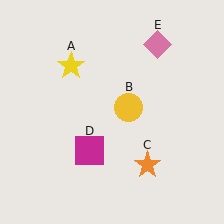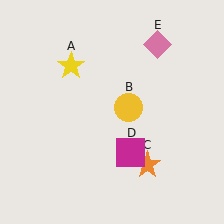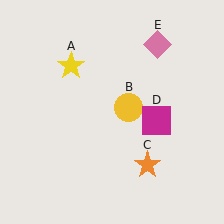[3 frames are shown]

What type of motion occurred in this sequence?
The magenta square (object D) rotated counterclockwise around the center of the scene.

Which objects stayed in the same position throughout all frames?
Yellow star (object A) and yellow circle (object B) and orange star (object C) and pink diamond (object E) remained stationary.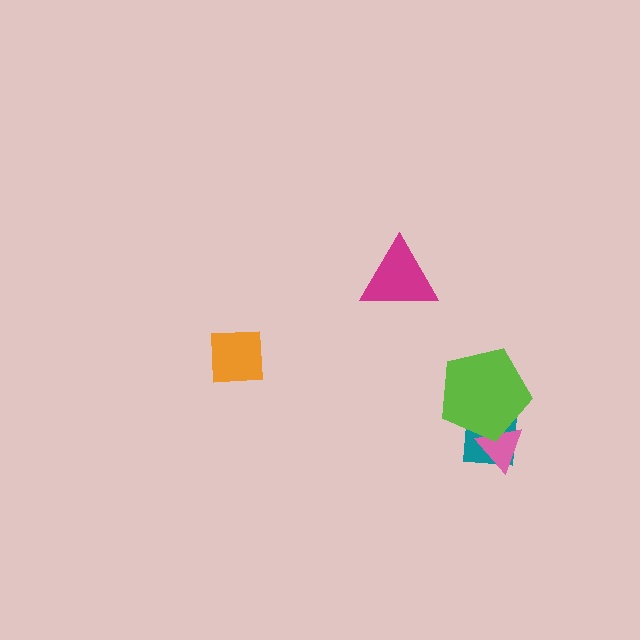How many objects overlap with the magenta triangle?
0 objects overlap with the magenta triangle.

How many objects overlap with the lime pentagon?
2 objects overlap with the lime pentagon.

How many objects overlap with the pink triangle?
2 objects overlap with the pink triangle.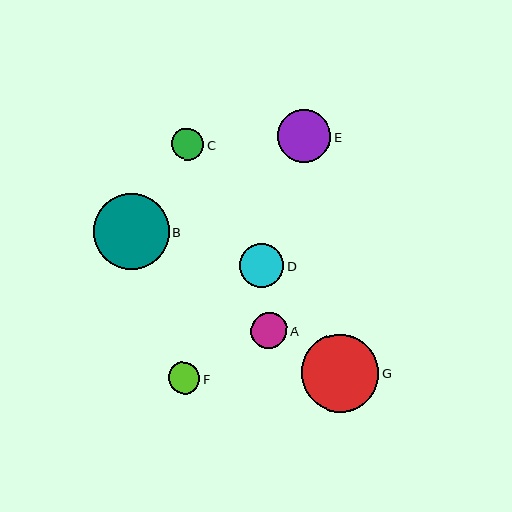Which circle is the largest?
Circle G is the largest with a size of approximately 77 pixels.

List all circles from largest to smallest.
From largest to smallest: G, B, E, D, A, C, F.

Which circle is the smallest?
Circle F is the smallest with a size of approximately 32 pixels.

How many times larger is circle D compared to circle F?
Circle D is approximately 1.4 times the size of circle F.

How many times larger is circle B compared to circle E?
Circle B is approximately 1.4 times the size of circle E.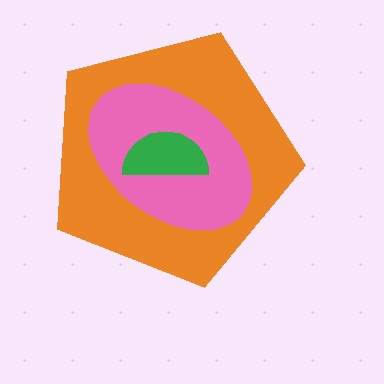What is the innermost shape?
The green semicircle.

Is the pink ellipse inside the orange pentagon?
Yes.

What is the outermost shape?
The orange pentagon.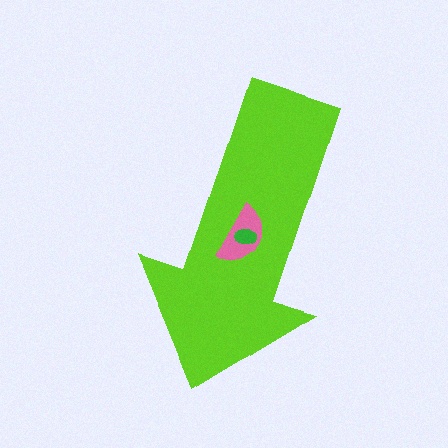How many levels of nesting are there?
3.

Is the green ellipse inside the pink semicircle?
Yes.